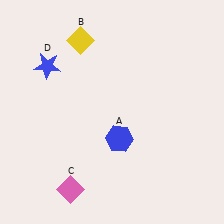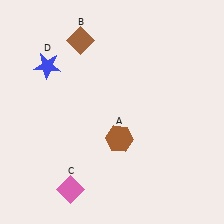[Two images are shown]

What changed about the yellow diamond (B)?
In Image 1, B is yellow. In Image 2, it changed to brown.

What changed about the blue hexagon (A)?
In Image 1, A is blue. In Image 2, it changed to brown.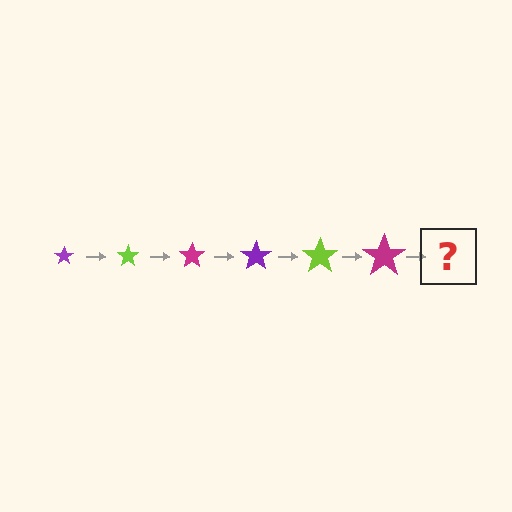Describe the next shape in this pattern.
It should be a purple star, larger than the previous one.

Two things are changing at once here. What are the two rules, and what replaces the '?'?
The two rules are that the star grows larger each step and the color cycles through purple, lime, and magenta. The '?' should be a purple star, larger than the previous one.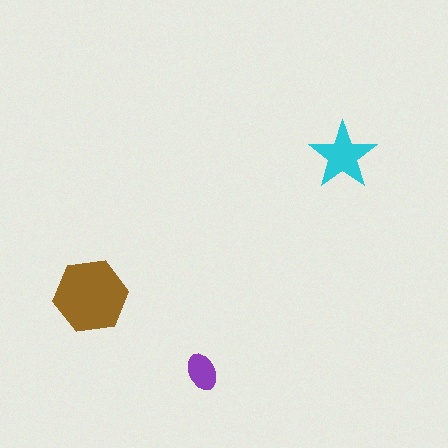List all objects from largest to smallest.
The brown hexagon, the cyan star, the purple ellipse.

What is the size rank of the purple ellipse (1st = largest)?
3rd.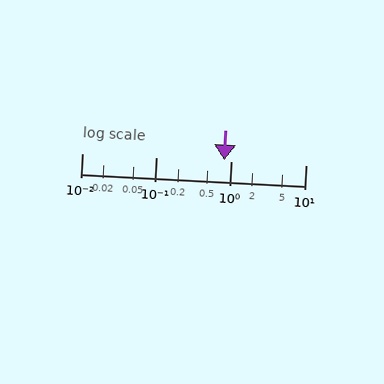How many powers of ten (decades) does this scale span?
The scale spans 3 decades, from 0.01 to 10.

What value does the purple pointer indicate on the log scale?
The pointer indicates approximately 0.82.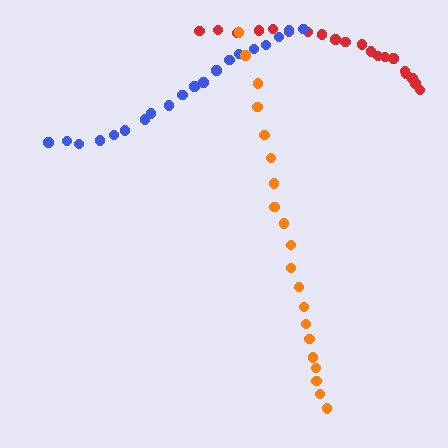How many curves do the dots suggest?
There are 3 distinct paths.